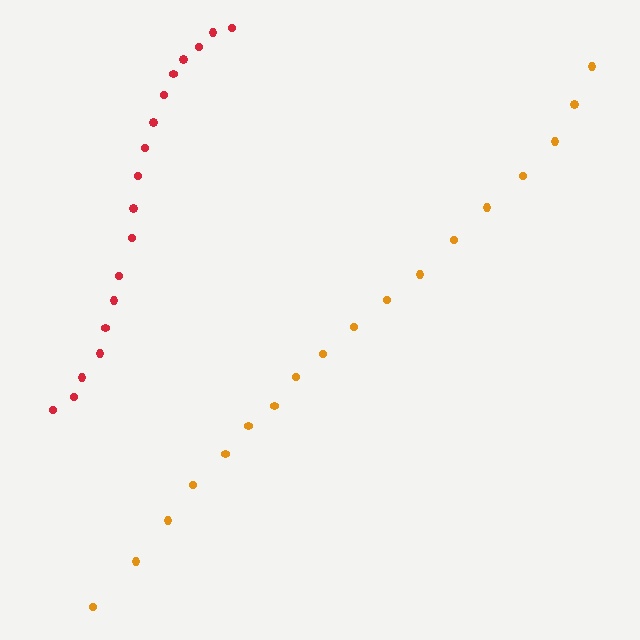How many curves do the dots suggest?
There are 2 distinct paths.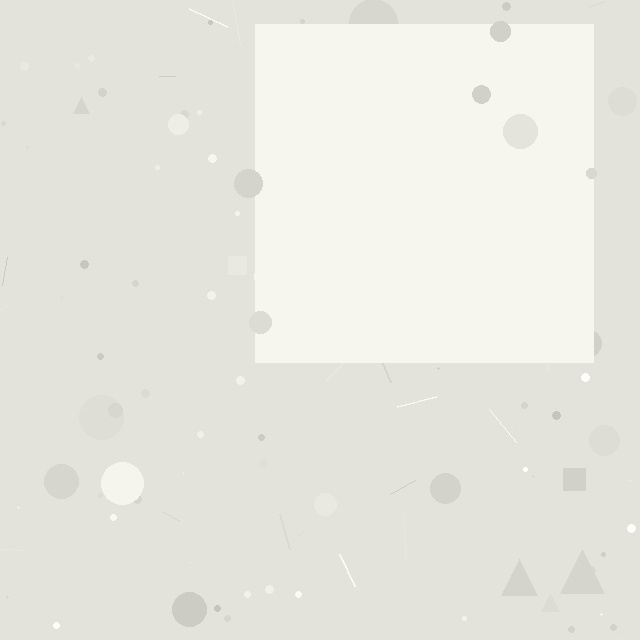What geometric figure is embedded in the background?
A square is embedded in the background.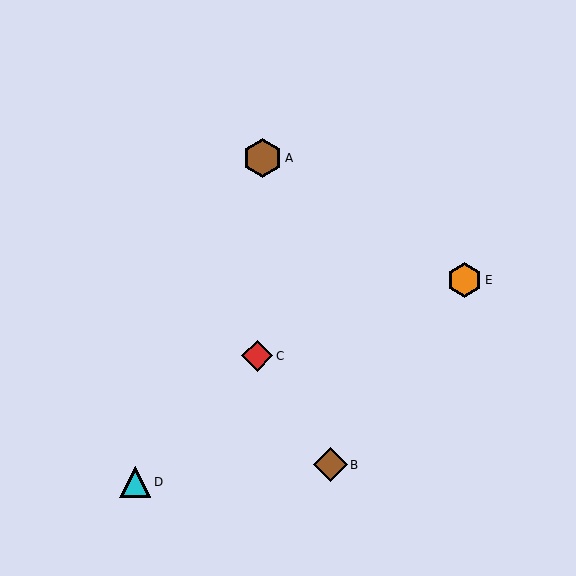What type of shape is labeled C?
Shape C is a red diamond.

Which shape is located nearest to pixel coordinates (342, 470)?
The brown diamond (labeled B) at (331, 465) is nearest to that location.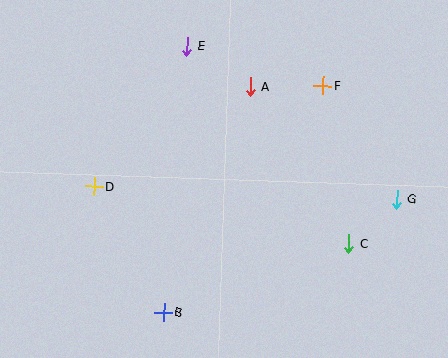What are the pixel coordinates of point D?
Point D is at (94, 187).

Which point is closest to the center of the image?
Point A at (251, 87) is closest to the center.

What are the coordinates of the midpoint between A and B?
The midpoint between A and B is at (207, 199).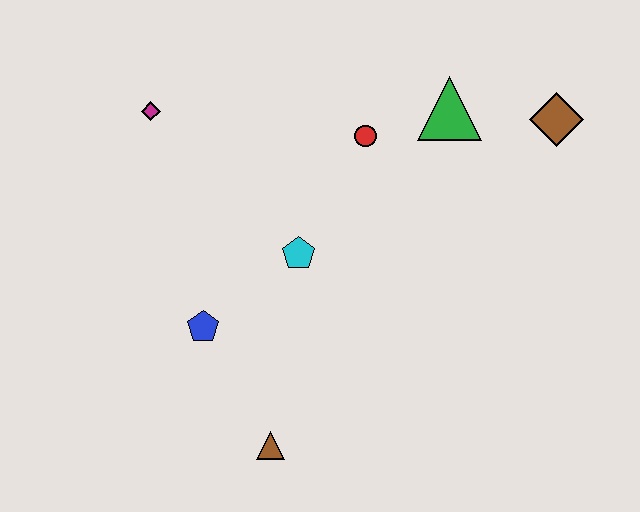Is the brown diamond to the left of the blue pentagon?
No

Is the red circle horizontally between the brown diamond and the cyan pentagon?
Yes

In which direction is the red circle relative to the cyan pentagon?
The red circle is above the cyan pentagon.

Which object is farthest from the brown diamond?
The brown triangle is farthest from the brown diamond.